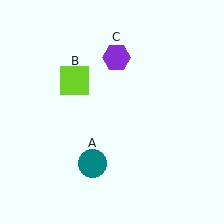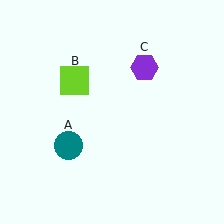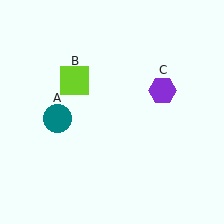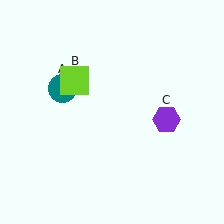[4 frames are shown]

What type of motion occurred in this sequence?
The teal circle (object A), purple hexagon (object C) rotated clockwise around the center of the scene.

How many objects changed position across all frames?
2 objects changed position: teal circle (object A), purple hexagon (object C).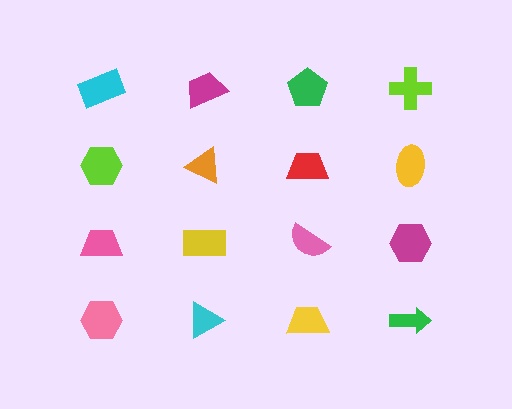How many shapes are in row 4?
4 shapes.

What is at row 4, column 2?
A cyan triangle.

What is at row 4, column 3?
A yellow trapezoid.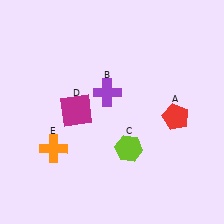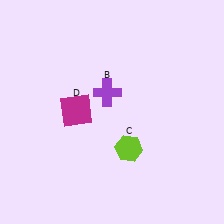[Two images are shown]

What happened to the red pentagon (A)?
The red pentagon (A) was removed in Image 2. It was in the bottom-right area of Image 1.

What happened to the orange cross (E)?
The orange cross (E) was removed in Image 2. It was in the bottom-left area of Image 1.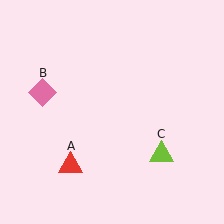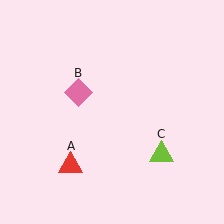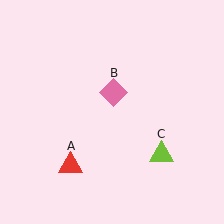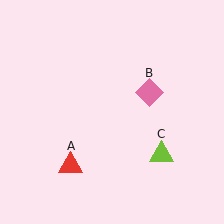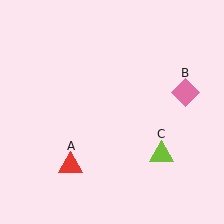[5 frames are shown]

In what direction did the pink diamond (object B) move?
The pink diamond (object B) moved right.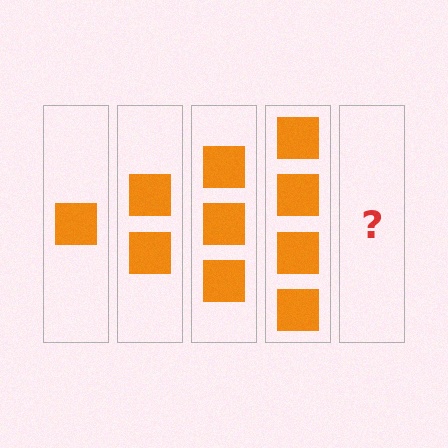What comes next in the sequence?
The next element should be 5 squares.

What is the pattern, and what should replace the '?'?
The pattern is that each step adds one more square. The '?' should be 5 squares.